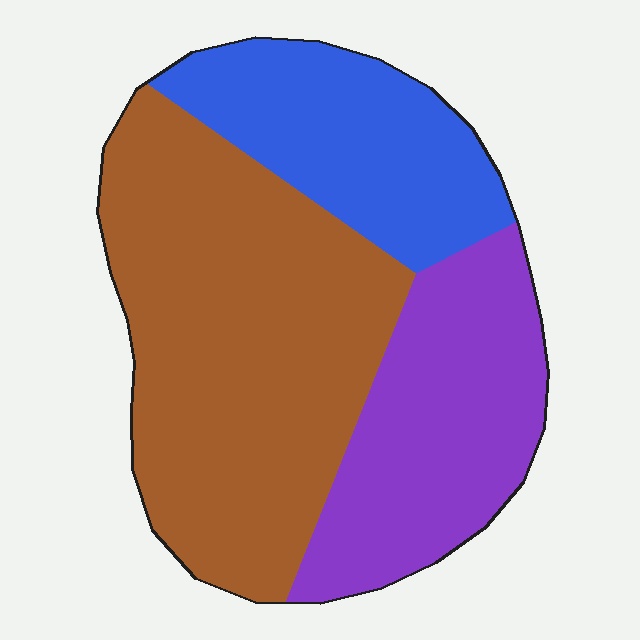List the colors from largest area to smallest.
From largest to smallest: brown, purple, blue.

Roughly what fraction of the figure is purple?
Purple covers about 25% of the figure.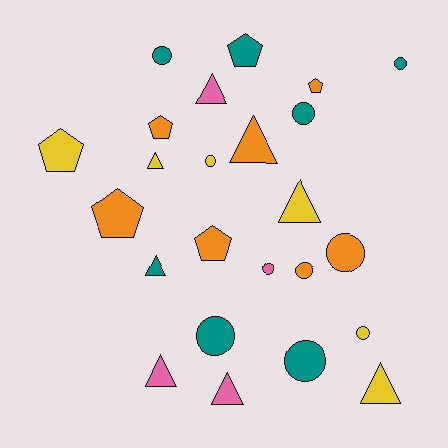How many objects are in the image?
There are 24 objects.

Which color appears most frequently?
Orange, with 7 objects.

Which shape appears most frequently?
Circle, with 10 objects.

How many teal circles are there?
There are 5 teal circles.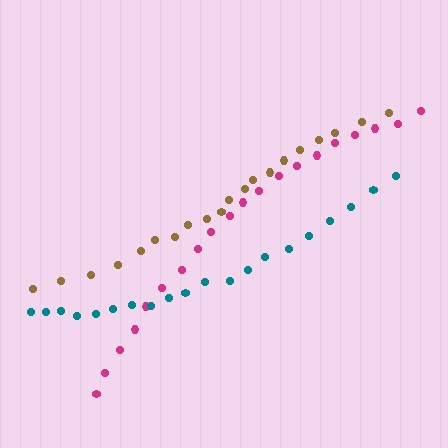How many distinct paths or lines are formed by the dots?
There are 3 distinct paths.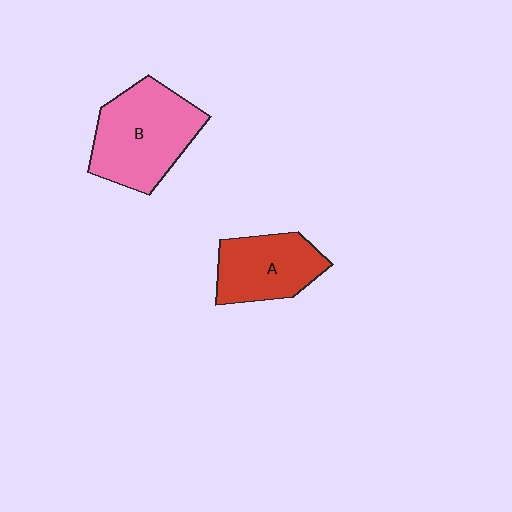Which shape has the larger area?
Shape B (pink).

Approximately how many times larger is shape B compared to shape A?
Approximately 1.4 times.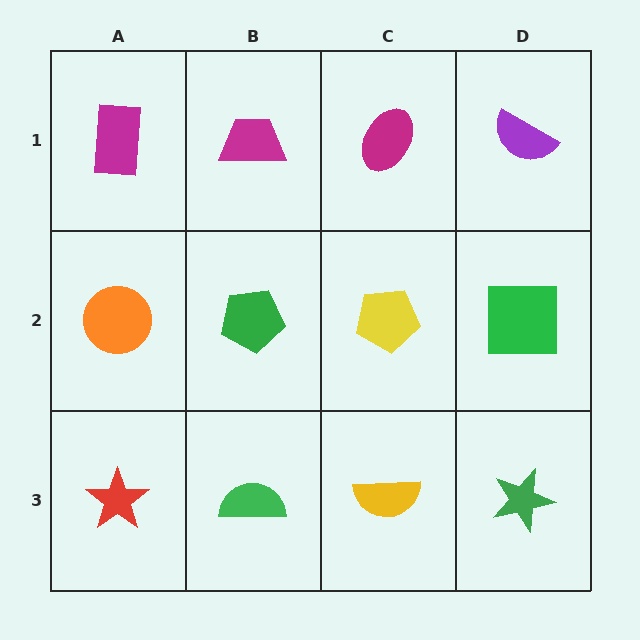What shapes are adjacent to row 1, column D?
A green square (row 2, column D), a magenta ellipse (row 1, column C).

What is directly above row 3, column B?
A green pentagon.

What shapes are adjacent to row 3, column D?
A green square (row 2, column D), a yellow semicircle (row 3, column C).